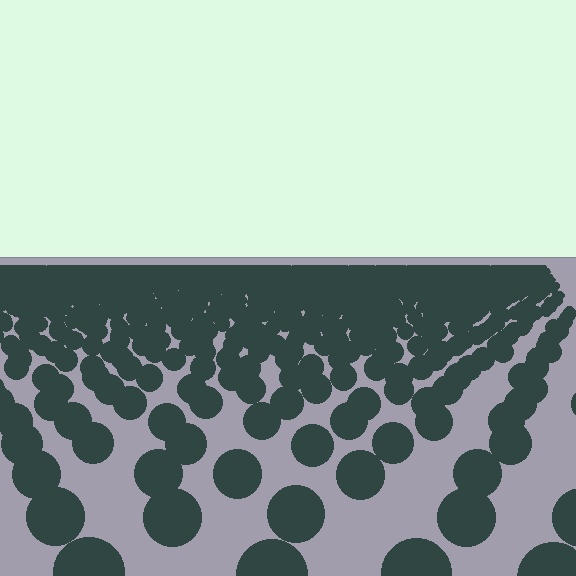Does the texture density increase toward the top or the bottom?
Density increases toward the top.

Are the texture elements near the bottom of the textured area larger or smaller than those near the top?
Larger. Near the bottom, elements are closer to the viewer and appear at a bigger on-screen size.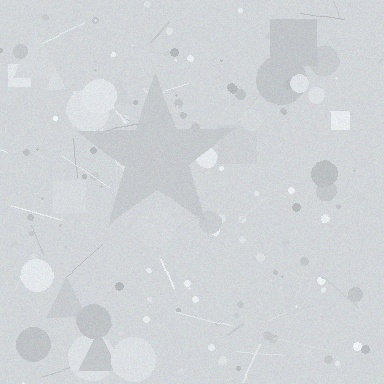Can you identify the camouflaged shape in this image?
The camouflaged shape is a star.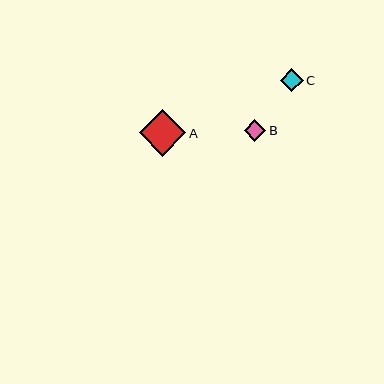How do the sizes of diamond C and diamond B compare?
Diamond C and diamond B are approximately the same size.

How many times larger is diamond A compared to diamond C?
Diamond A is approximately 2.0 times the size of diamond C.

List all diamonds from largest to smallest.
From largest to smallest: A, C, B.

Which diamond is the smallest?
Diamond B is the smallest with a size of approximately 22 pixels.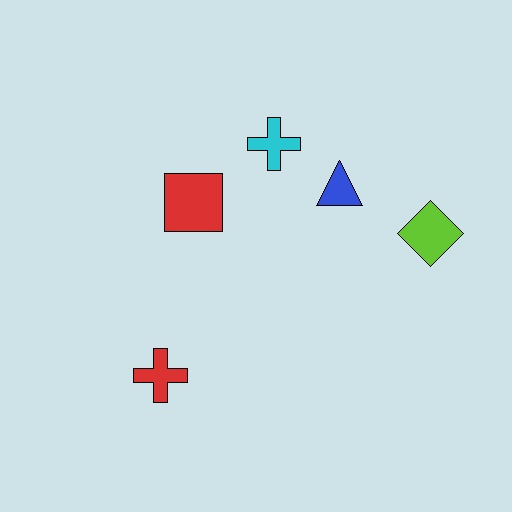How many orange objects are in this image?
There are no orange objects.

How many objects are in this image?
There are 5 objects.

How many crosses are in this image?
There are 2 crosses.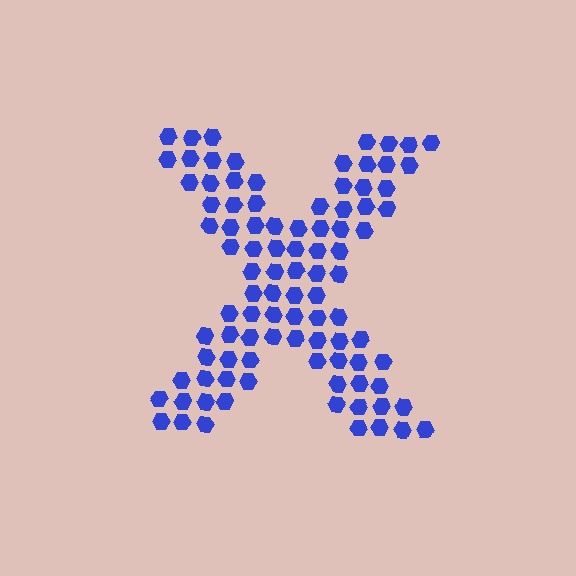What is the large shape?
The large shape is the letter X.